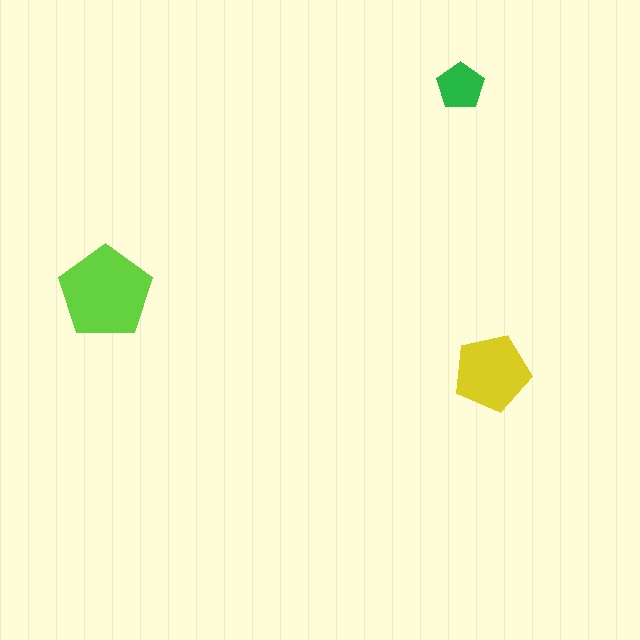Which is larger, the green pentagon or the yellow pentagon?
The yellow one.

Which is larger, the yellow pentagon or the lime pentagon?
The lime one.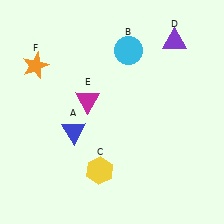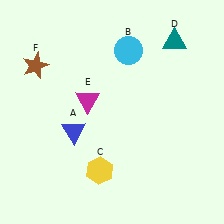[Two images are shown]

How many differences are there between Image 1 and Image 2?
There are 2 differences between the two images.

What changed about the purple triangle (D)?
In Image 1, D is purple. In Image 2, it changed to teal.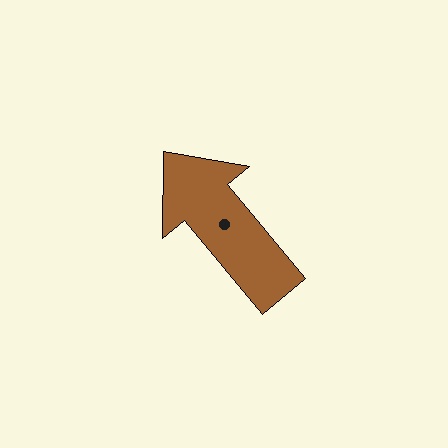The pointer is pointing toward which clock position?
Roughly 11 o'clock.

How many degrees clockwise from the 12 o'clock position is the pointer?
Approximately 320 degrees.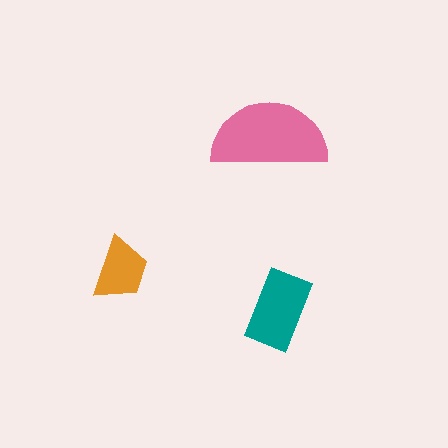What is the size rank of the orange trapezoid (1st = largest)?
3rd.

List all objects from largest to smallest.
The pink semicircle, the teal rectangle, the orange trapezoid.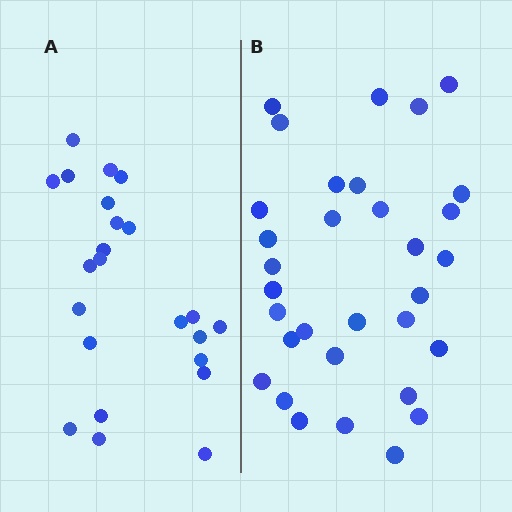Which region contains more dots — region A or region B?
Region B (the right region) has more dots.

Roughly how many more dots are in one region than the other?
Region B has roughly 8 or so more dots than region A.